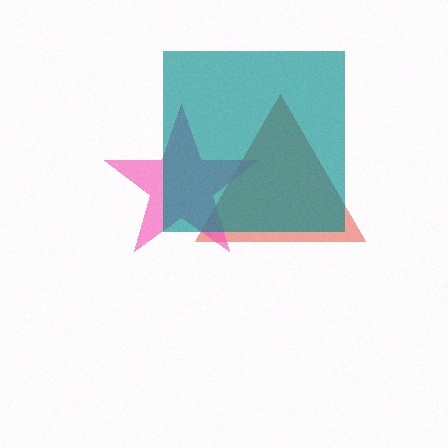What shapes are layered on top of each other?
The layered shapes are: a red triangle, a pink star, a teal square.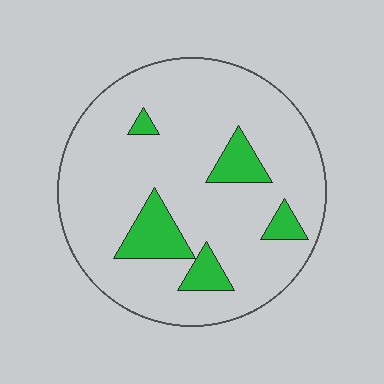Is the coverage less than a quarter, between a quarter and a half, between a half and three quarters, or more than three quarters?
Less than a quarter.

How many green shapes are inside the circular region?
5.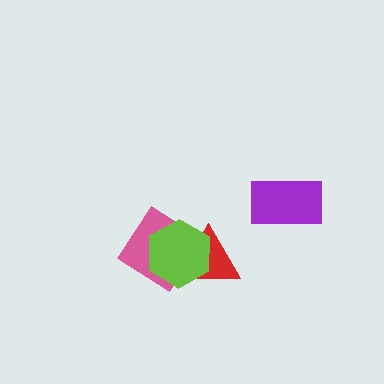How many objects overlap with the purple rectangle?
0 objects overlap with the purple rectangle.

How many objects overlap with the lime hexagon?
2 objects overlap with the lime hexagon.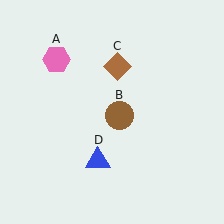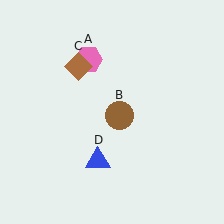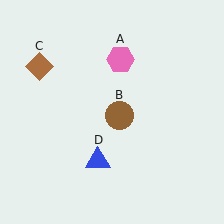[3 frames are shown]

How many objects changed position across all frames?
2 objects changed position: pink hexagon (object A), brown diamond (object C).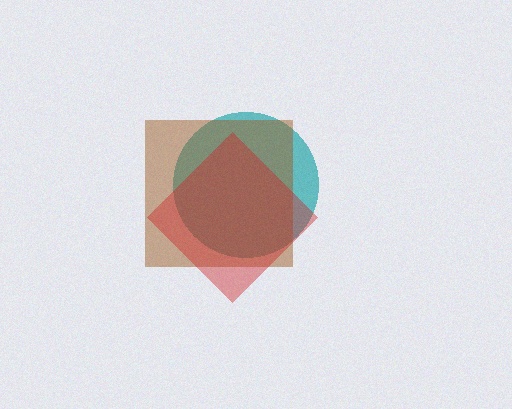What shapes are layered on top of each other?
The layered shapes are: a teal circle, a brown square, a red diamond.